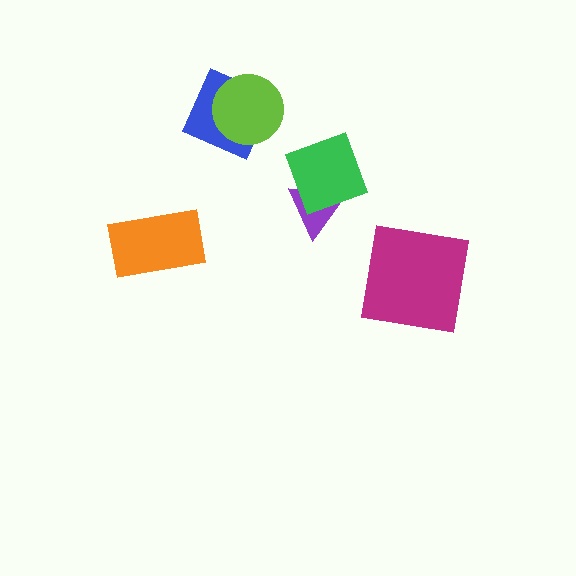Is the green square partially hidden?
No, no other shape covers it.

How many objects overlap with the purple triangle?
1 object overlaps with the purple triangle.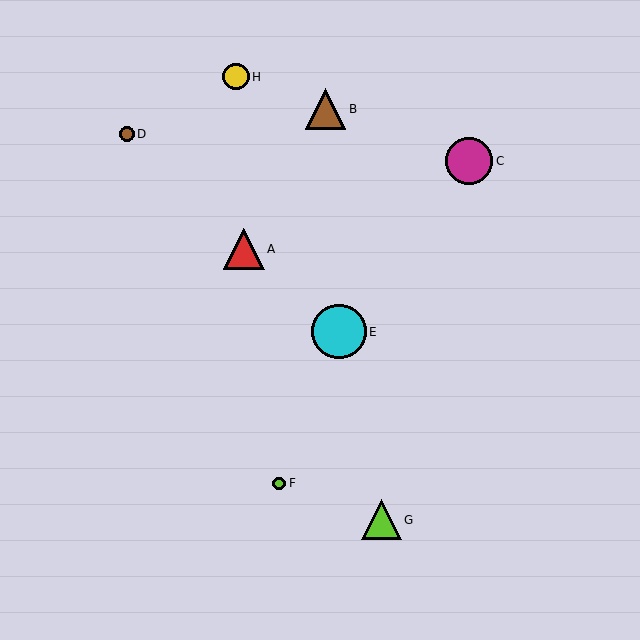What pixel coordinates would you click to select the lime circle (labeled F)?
Click at (279, 483) to select the lime circle F.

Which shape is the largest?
The cyan circle (labeled E) is the largest.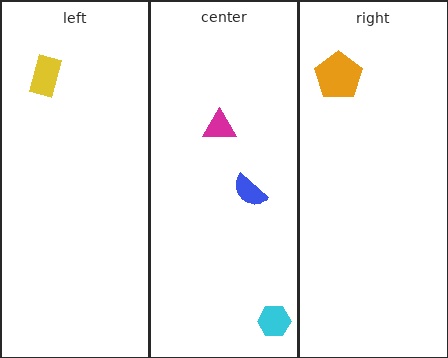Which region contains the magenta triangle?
The center region.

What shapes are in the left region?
The yellow rectangle.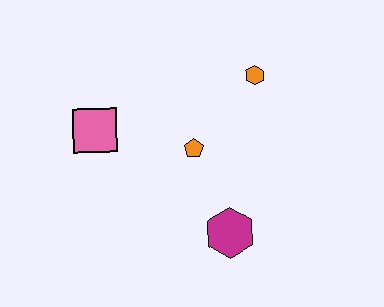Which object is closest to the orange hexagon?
The orange pentagon is closest to the orange hexagon.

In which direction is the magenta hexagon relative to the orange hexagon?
The magenta hexagon is below the orange hexagon.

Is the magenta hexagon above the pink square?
No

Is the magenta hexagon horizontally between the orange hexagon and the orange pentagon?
Yes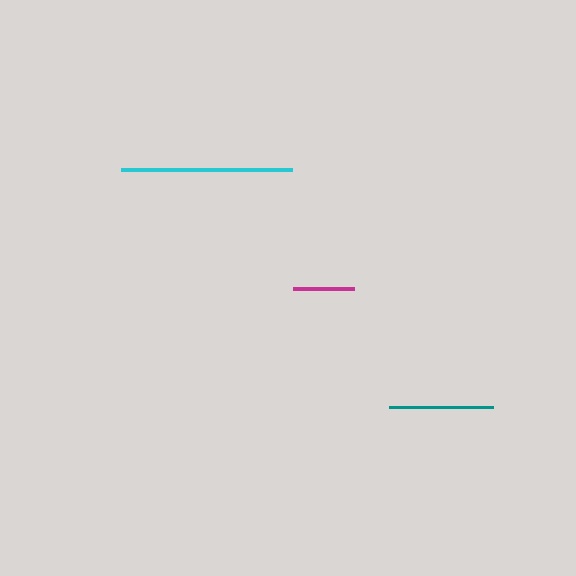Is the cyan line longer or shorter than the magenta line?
The cyan line is longer than the magenta line.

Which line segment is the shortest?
The magenta line is the shortest at approximately 61 pixels.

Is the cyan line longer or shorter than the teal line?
The cyan line is longer than the teal line.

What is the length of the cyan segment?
The cyan segment is approximately 171 pixels long.